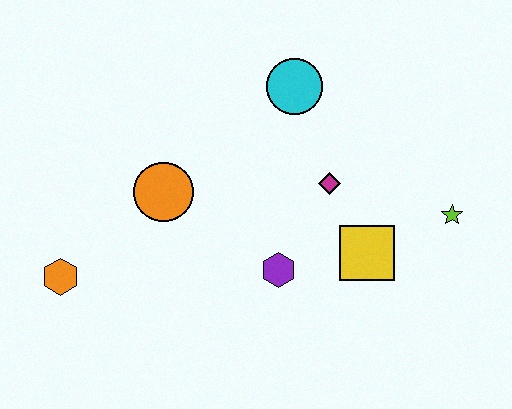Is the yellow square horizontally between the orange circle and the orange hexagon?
No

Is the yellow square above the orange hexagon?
Yes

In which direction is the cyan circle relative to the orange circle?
The cyan circle is to the right of the orange circle.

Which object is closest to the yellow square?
The magenta diamond is closest to the yellow square.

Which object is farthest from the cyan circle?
The orange hexagon is farthest from the cyan circle.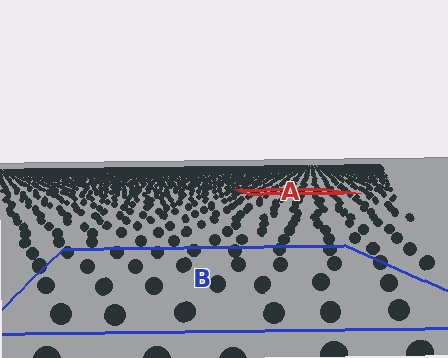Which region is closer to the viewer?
Region B is closer. The texture elements there are larger and more spread out.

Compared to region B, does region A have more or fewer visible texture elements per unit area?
Region A has more texture elements per unit area — they are packed more densely because it is farther away.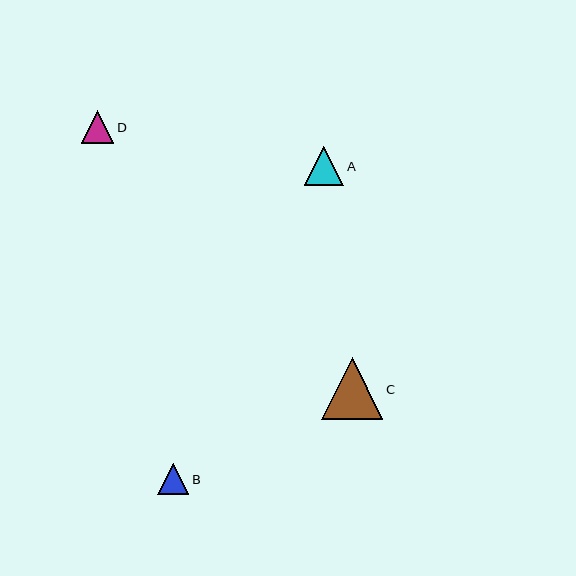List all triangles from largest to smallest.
From largest to smallest: C, A, D, B.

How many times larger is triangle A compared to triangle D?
Triangle A is approximately 1.2 times the size of triangle D.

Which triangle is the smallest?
Triangle B is the smallest with a size of approximately 31 pixels.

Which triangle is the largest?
Triangle C is the largest with a size of approximately 62 pixels.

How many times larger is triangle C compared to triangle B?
Triangle C is approximately 2.0 times the size of triangle B.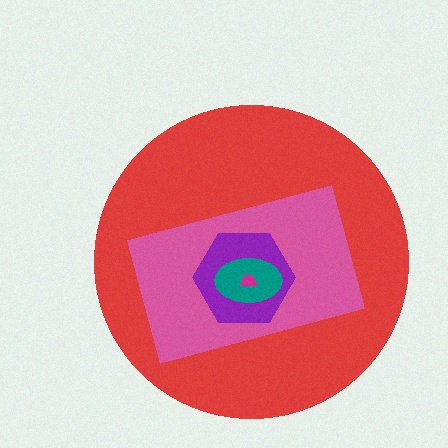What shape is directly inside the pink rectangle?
The purple hexagon.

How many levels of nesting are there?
5.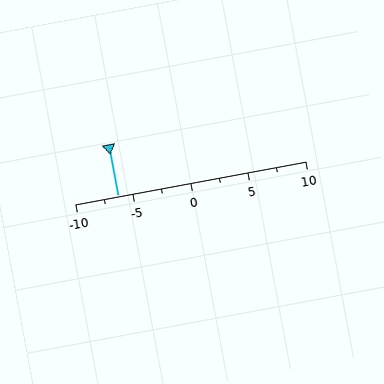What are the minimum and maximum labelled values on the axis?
The axis runs from -10 to 10.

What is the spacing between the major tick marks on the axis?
The major ticks are spaced 5 apart.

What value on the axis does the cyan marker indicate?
The marker indicates approximately -6.2.